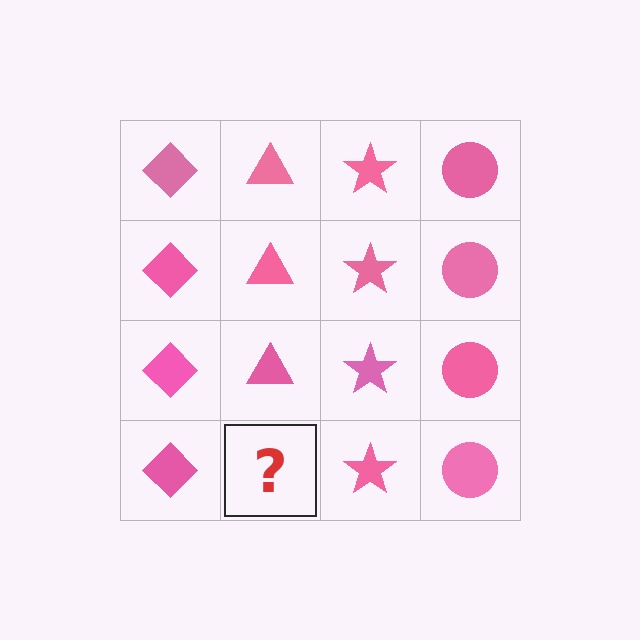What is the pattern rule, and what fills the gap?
The rule is that each column has a consistent shape. The gap should be filled with a pink triangle.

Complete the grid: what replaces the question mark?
The question mark should be replaced with a pink triangle.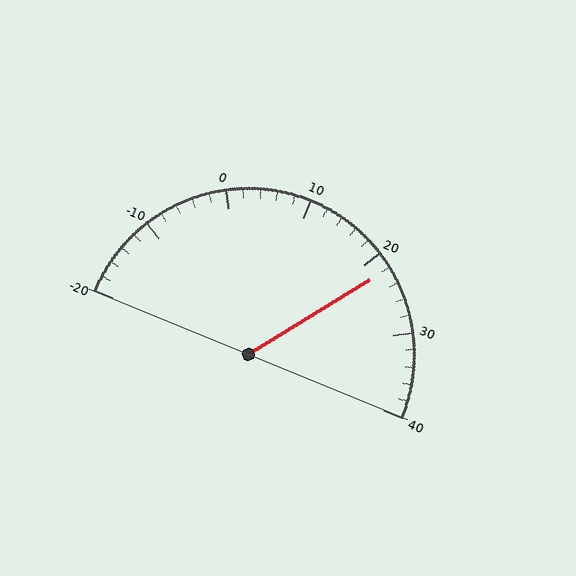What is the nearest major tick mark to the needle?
The nearest major tick mark is 20.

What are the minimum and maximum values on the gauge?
The gauge ranges from -20 to 40.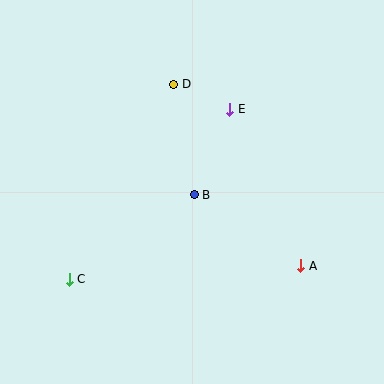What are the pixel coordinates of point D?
Point D is at (174, 84).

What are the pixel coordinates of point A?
Point A is at (301, 266).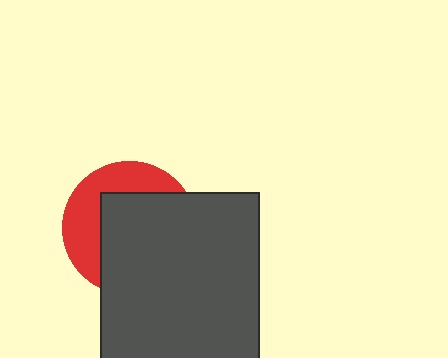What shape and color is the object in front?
The object in front is a dark gray rectangle.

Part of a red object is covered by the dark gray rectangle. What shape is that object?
It is a circle.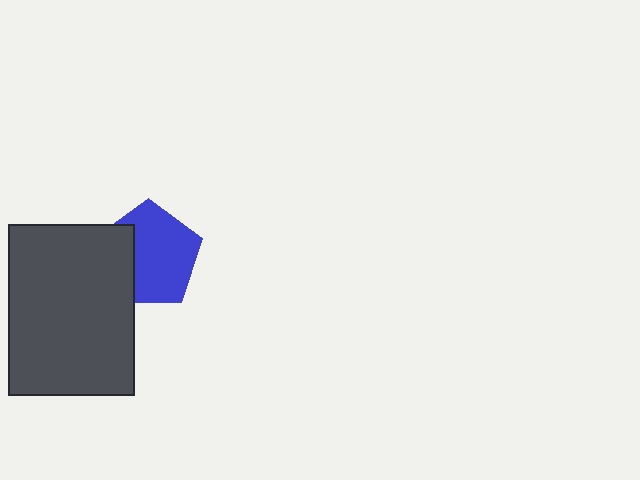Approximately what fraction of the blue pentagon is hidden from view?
Roughly 32% of the blue pentagon is hidden behind the dark gray rectangle.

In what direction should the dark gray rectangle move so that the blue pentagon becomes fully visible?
The dark gray rectangle should move left. That is the shortest direction to clear the overlap and leave the blue pentagon fully visible.